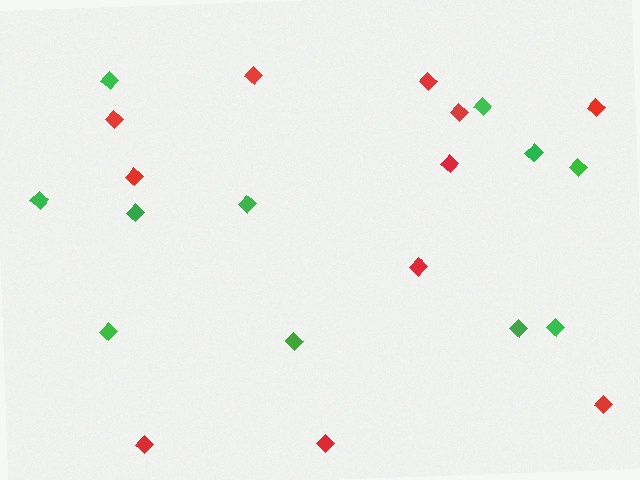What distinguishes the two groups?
There are 2 groups: one group of green diamonds (11) and one group of red diamonds (11).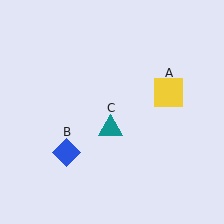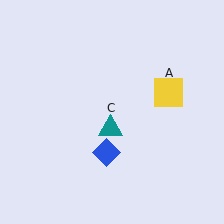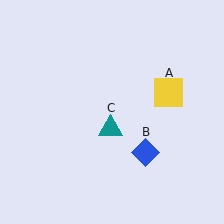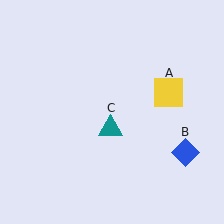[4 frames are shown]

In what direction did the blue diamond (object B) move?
The blue diamond (object B) moved right.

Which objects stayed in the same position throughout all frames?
Yellow square (object A) and teal triangle (object C) remained stationary.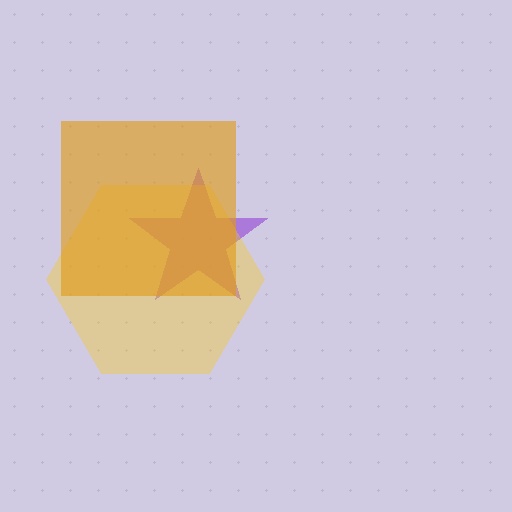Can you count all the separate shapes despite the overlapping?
Yes, there are 3 separate shapes.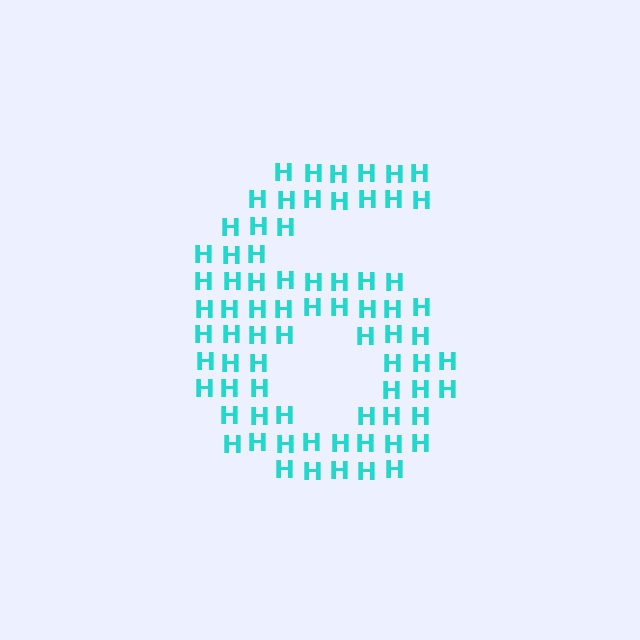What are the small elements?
The small elements are letter H's.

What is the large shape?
The large shape is the digit 6.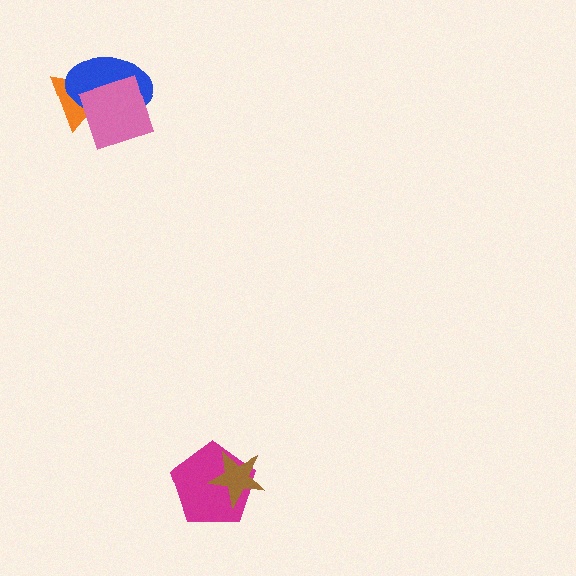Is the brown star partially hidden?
No, no other shape covers it.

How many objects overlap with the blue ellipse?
2 objects overlap with the blue ellipse.